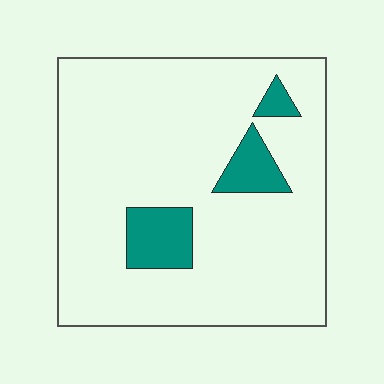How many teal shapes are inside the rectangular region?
3.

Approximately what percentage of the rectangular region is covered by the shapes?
Approximately 10%.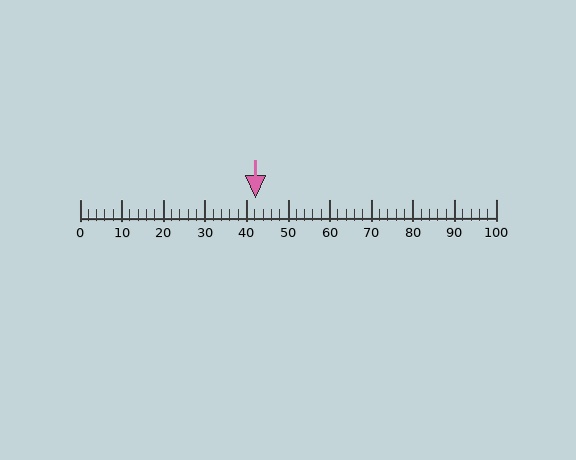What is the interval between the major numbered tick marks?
The major tick marks are spaced 10 units apart.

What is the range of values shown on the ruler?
The ruler shows values from 0 to 100.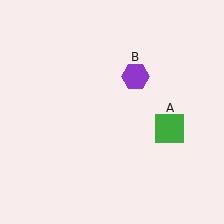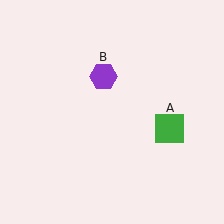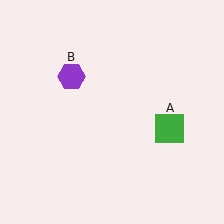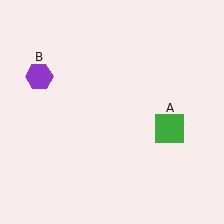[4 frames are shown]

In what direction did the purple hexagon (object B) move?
The purple hexagon (object B) moved left.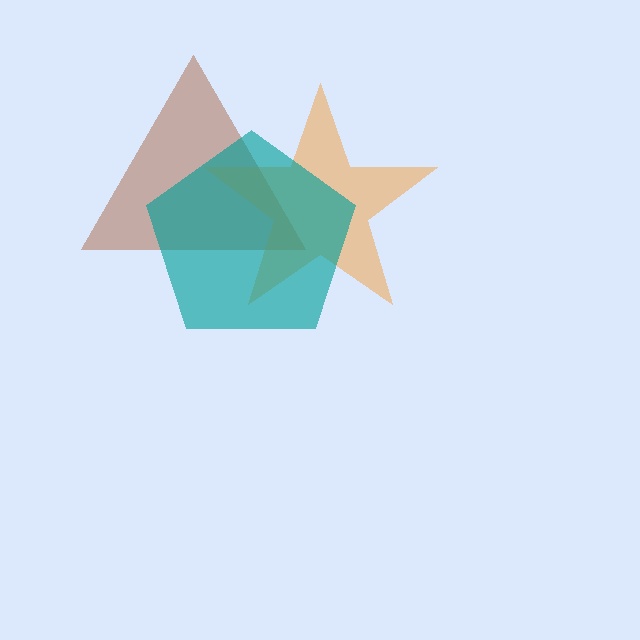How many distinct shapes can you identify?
There are 3 distinct shapes: a brown triangle, an orange star, a teal pentagon.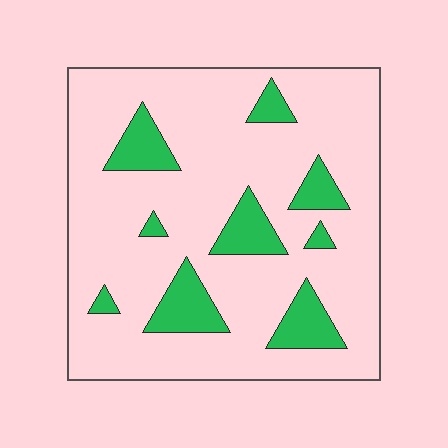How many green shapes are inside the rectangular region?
9.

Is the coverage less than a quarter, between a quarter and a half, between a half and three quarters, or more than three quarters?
Less than a quarter.